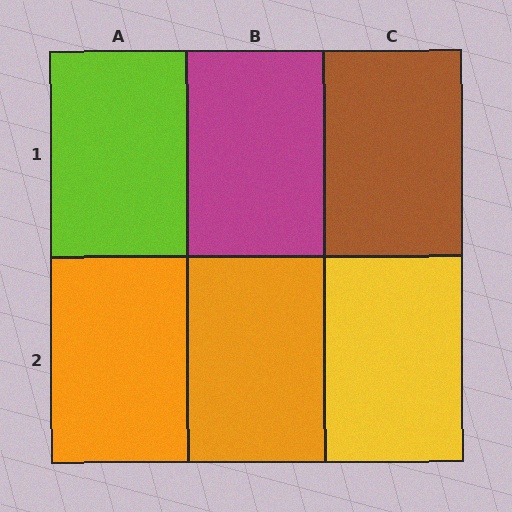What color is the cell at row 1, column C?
Brown.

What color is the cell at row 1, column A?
Lime.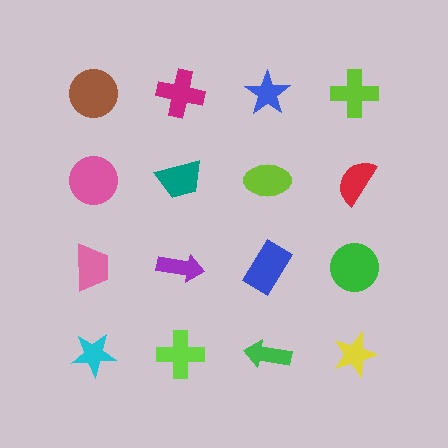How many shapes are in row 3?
4 shapes.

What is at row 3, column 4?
A green circle.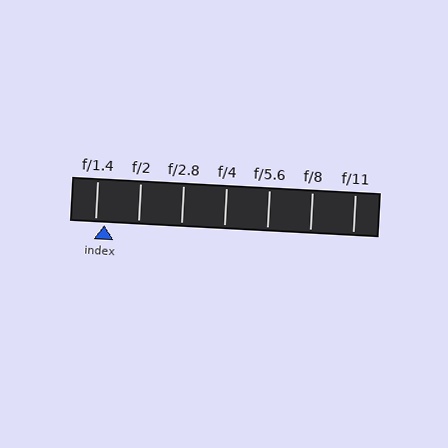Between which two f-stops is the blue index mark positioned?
The index mark is between f/1.4 and f/2.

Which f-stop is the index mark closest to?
The index mark is closest to f/1.4.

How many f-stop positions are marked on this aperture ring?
There are 7 f-stop positions marked.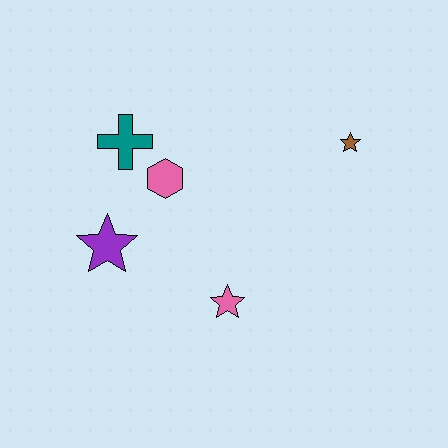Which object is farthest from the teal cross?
The brown star is farthest from the teal cross.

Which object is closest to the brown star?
The pink hexagon is closest to the brown star.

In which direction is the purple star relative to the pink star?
The purple star is to the left of the pink star.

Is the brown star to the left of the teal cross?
No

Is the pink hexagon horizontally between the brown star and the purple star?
Yes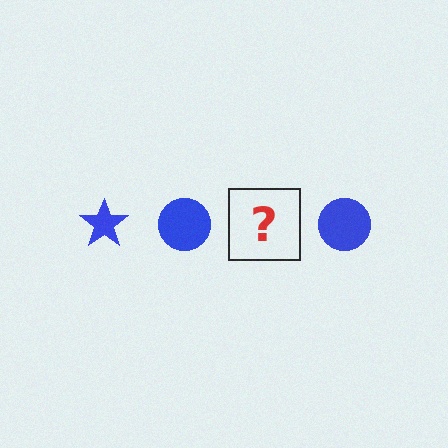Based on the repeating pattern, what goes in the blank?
The blank should be a blue star.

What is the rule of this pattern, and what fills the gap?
The rule is that the pattern cycles through star, circle shapes in blue. The gap should be filled with a blue star.